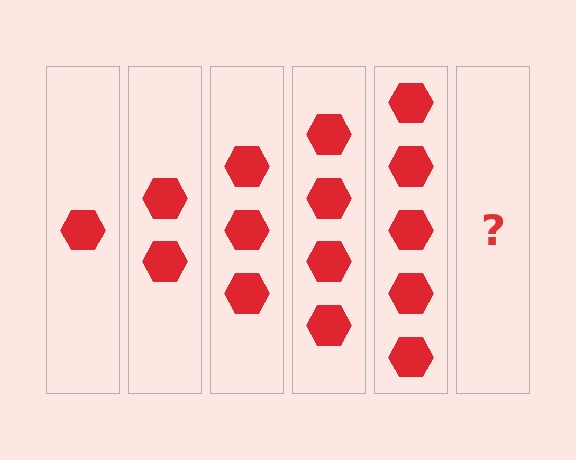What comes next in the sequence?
The next element should be 6 hexagons.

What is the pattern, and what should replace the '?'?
The pattern is that each step adds one more hexagon. The '?' should be 6 hexagons.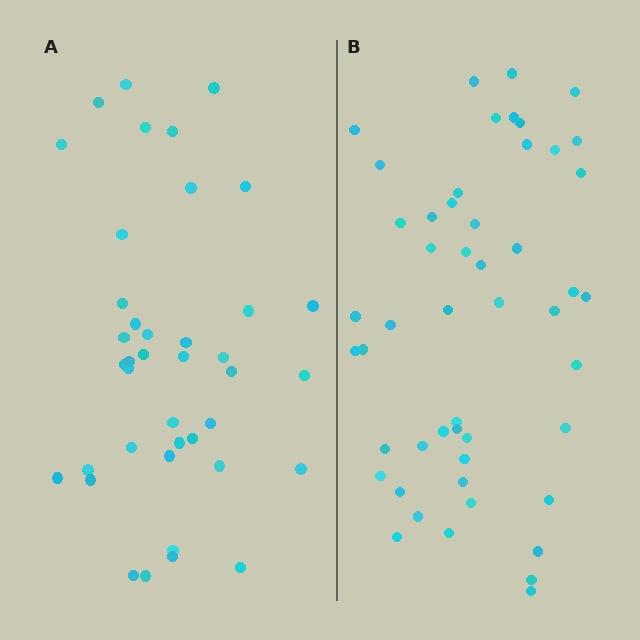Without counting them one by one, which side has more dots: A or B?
Region B (the right region) has more dots.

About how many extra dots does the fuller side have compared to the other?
Region B has roughly 10 or so more dots than region A.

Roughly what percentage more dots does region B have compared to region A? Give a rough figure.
About 25% more.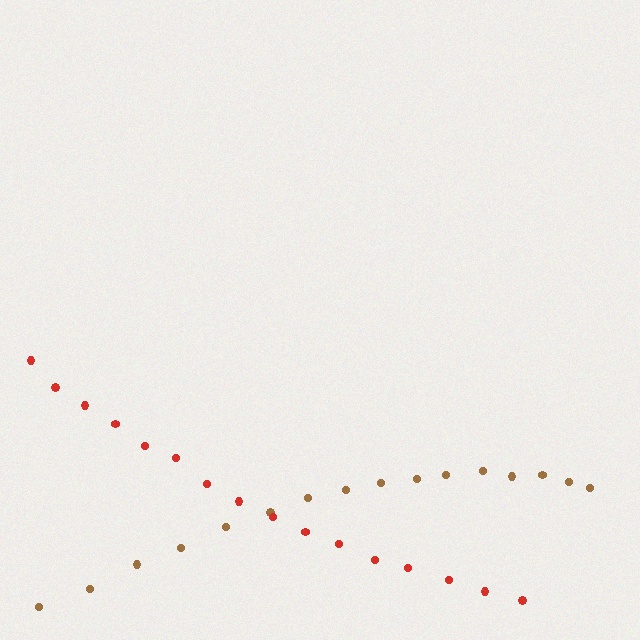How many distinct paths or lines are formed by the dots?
There are 2 distinct paths.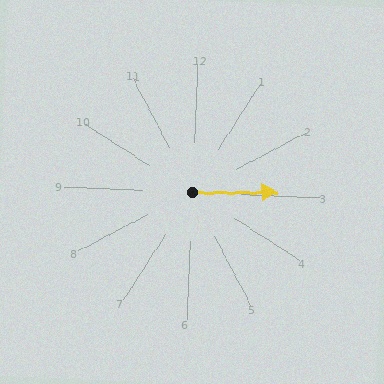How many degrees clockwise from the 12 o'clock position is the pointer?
Approximately 87 degrees.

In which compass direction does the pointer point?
East.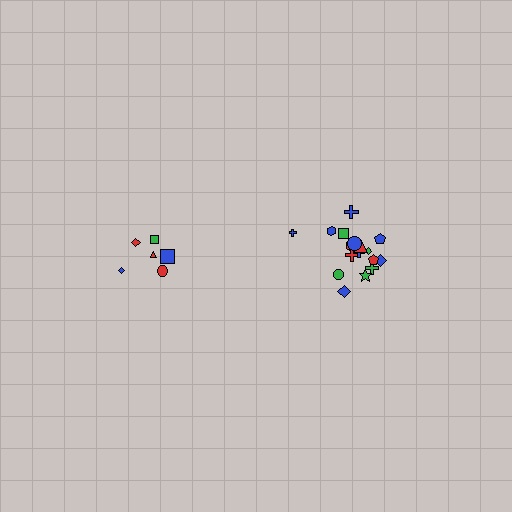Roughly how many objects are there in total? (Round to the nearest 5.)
Roughly 25 objects in total.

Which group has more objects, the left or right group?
The right group.